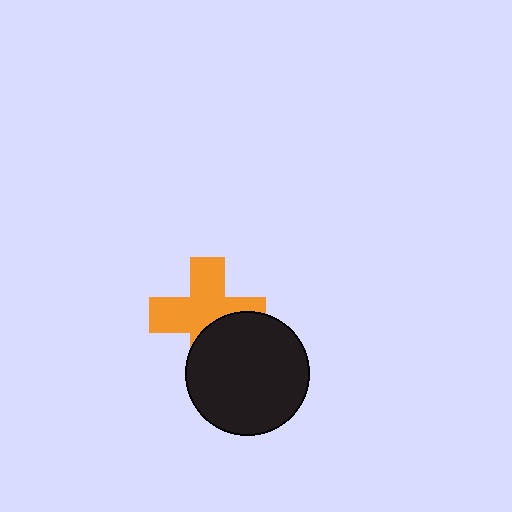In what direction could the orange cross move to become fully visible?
The orange cross could move up. That would shift it out from behind the black circle entirely.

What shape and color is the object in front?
The object in front is a black circle.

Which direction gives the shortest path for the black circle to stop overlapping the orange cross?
Moving down gives the shortest separation.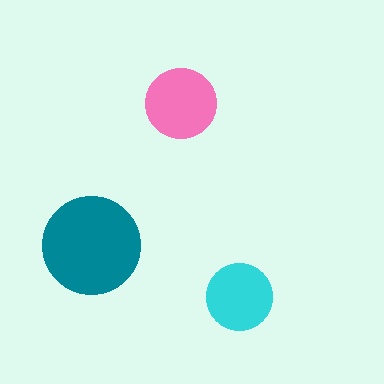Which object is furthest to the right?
The cyan circle is rightmost.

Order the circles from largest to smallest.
the teal one, the pink one, the cyan one.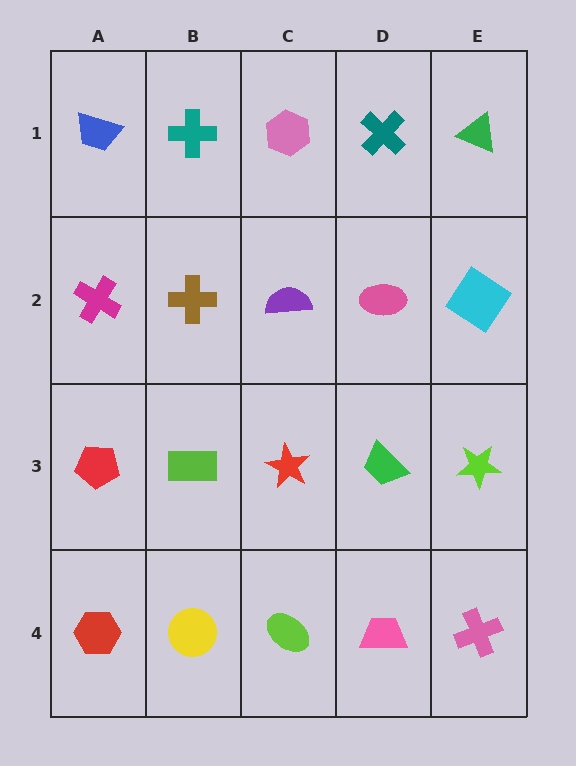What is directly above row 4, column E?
A lime star.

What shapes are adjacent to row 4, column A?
A red pentagon (row 3, column A), a yellow circle (row 4, column B).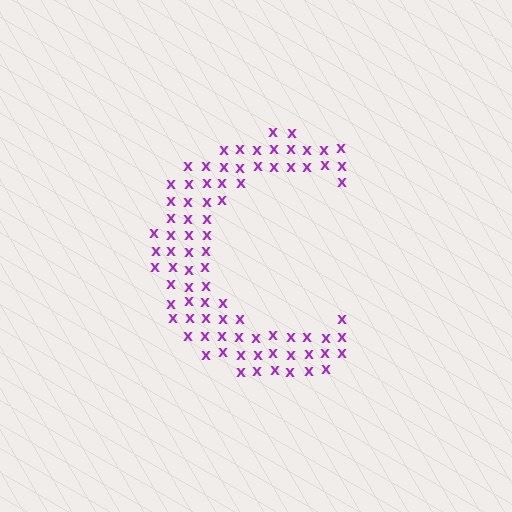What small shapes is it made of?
It is made of small letter X's.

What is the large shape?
The large shape is the letter C.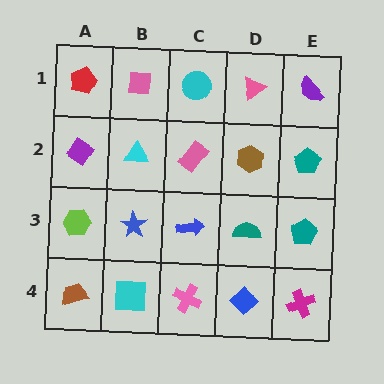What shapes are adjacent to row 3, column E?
A teal pentagon (row 2, column E), a magenta cross (row 4, column E), a teal semicircle (row 3, column D).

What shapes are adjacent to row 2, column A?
A red pentagon (row 1, column A), a lime hexagon (row 3, column A), a cyan triangle (row 2, column B).